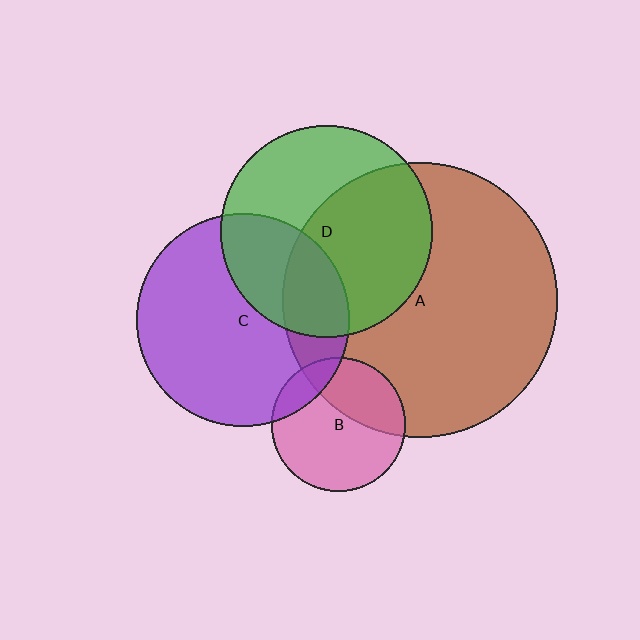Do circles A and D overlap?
Yes.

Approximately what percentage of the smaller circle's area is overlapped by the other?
Approximately 55%.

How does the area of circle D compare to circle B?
Approximately 2.5 times.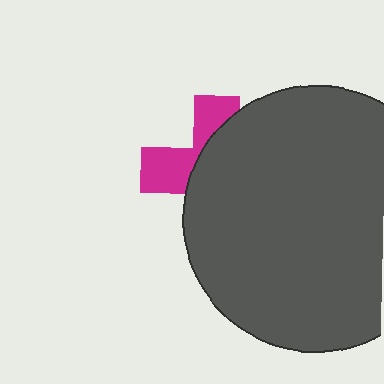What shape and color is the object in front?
The object in front is a dark gray circle.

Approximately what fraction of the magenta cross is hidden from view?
Roughly 66% of the magenta cross is hidden behind the dark gray circle.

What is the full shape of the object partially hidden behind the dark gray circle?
The partially hidden object is a magenta cross.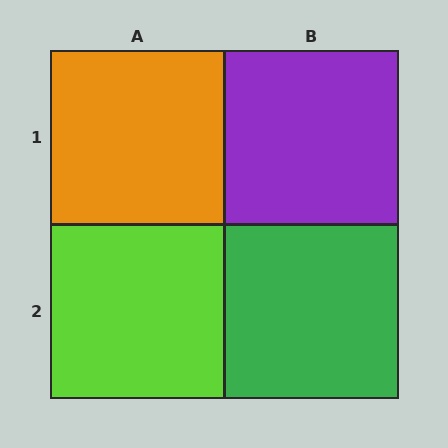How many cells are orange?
1 cell is orange.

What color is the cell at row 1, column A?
Orange.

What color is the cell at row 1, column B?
Purple.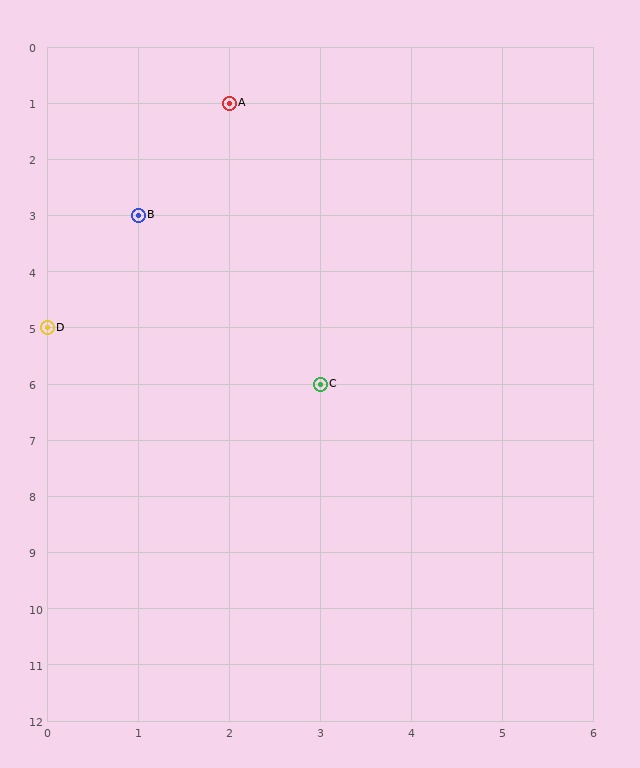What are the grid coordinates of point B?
Point B is at grid coordinates (1, 3).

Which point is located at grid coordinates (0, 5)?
Point D is at (0, 5).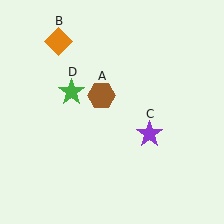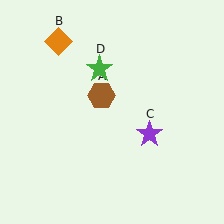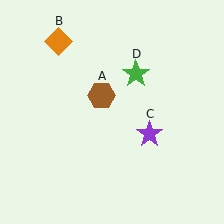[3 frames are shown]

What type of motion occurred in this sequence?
The green star (object D) rotated clockwise around the center of the scene.